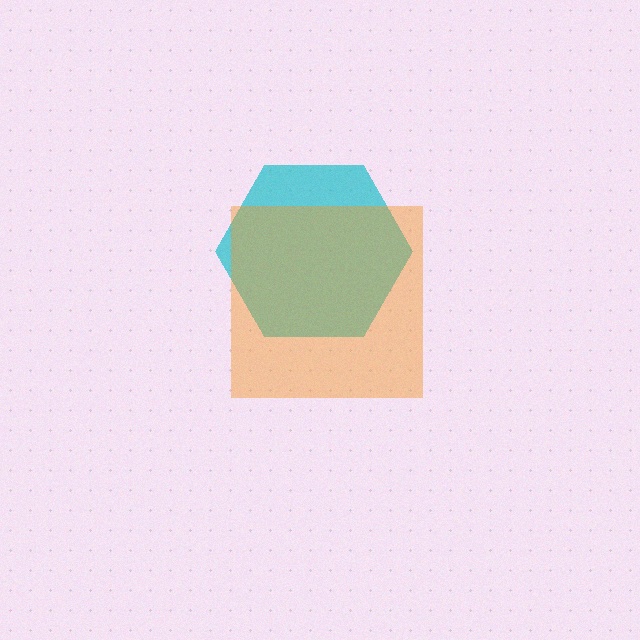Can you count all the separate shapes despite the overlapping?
Yes, there are 2 separate shapes.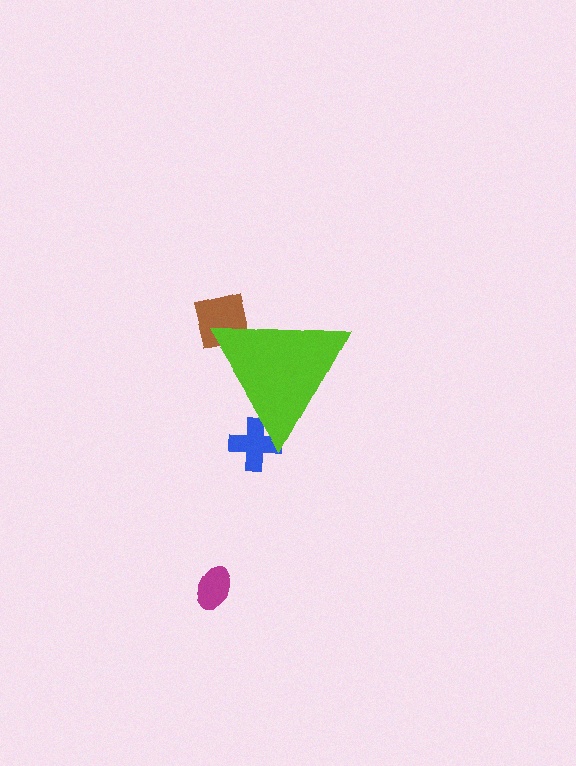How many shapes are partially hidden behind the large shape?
2 shapes are partially hidden.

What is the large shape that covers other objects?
A lime triangle.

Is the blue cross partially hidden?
Yes, the blue cross is partially hidden behind the lime triangle.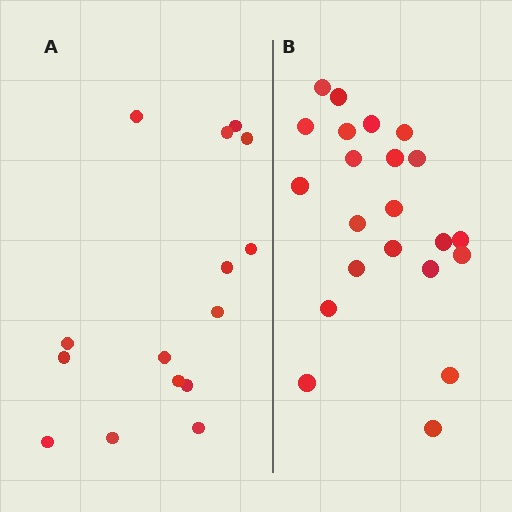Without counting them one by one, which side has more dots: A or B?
Region B (the right region) has more dots.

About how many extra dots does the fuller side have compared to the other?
Region B has roughly 8 or so more dots than region A.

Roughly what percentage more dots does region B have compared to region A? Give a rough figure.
About 45% more.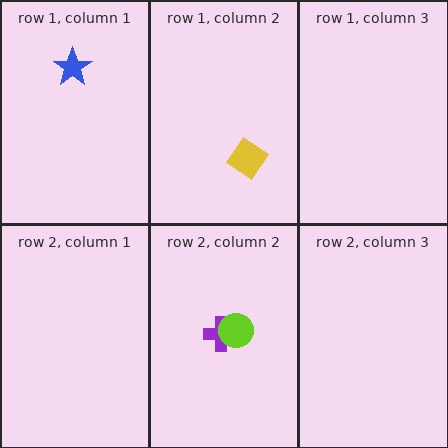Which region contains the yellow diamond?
The row 1, column 2 region.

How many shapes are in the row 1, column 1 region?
1.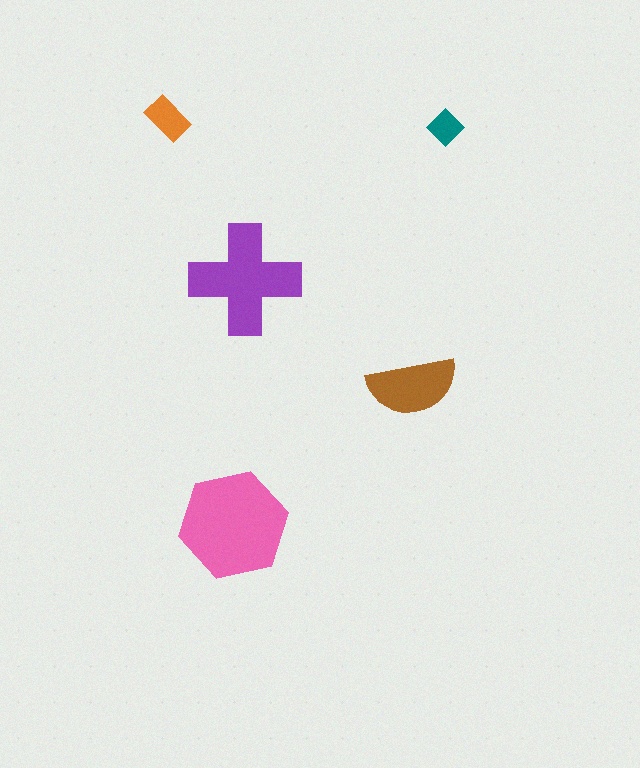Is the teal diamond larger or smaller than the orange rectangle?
Smaller.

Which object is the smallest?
The teal diamond.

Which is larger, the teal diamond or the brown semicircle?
The brown semicircle.